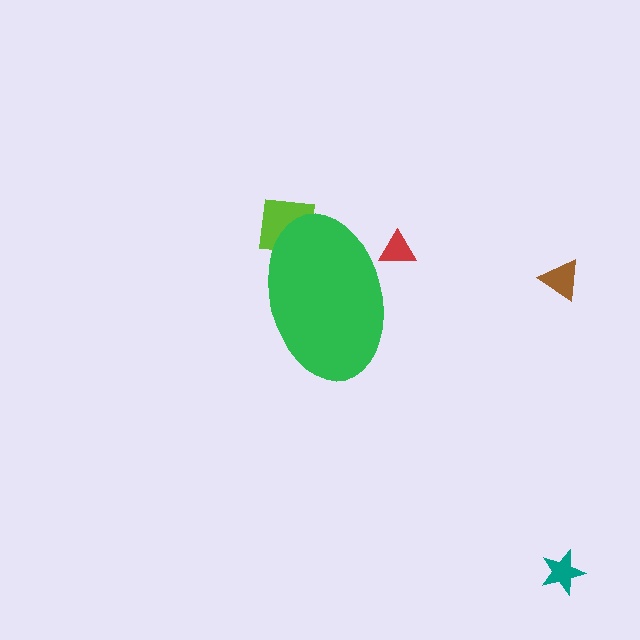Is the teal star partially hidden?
No, the teal star is fully visible.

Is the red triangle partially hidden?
Yes, the red triangle is partially hidden behind the green ellipse.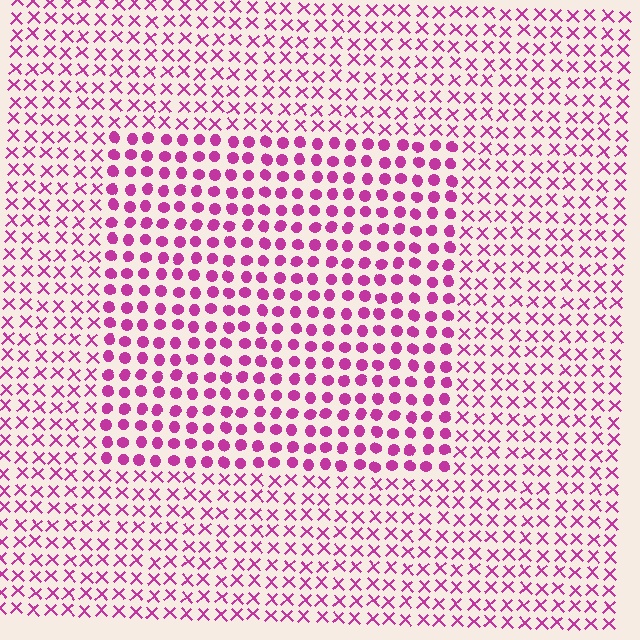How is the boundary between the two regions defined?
The boundary is defined by a change in element shape: circles inside vs. X marks outside. All elements share the same color and spacing.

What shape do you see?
I see a rectangle.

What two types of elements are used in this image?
The image uses circles inside the rectangle region and X marks outside it.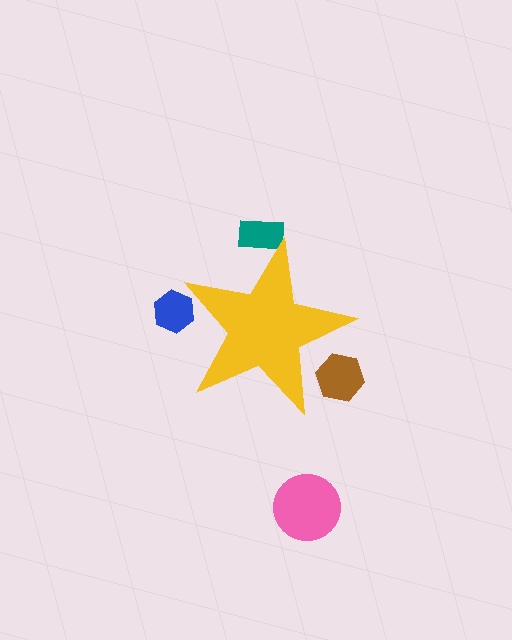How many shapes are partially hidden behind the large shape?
3 shapes are partially hidden.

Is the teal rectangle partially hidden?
Yes, the teal rectangle is partially hidden behind the yellow star.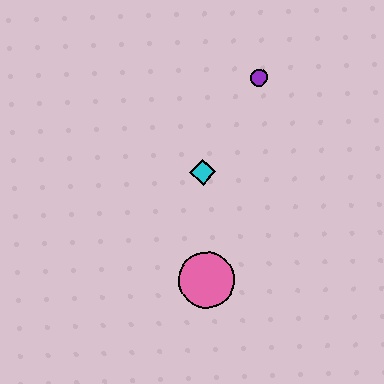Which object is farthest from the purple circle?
The pink circle is farthest from the purple circle.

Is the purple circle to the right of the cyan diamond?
Yes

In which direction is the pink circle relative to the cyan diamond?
The pink circle is below the cyan diamond.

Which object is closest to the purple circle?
The cyan diamond is closest to the purple circle.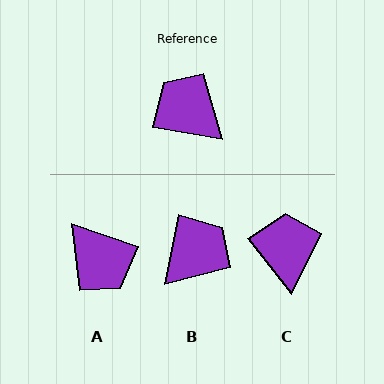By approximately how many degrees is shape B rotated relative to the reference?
Approximately 92 degrees clockwise.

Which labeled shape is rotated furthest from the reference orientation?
A, about 170 degrees away.